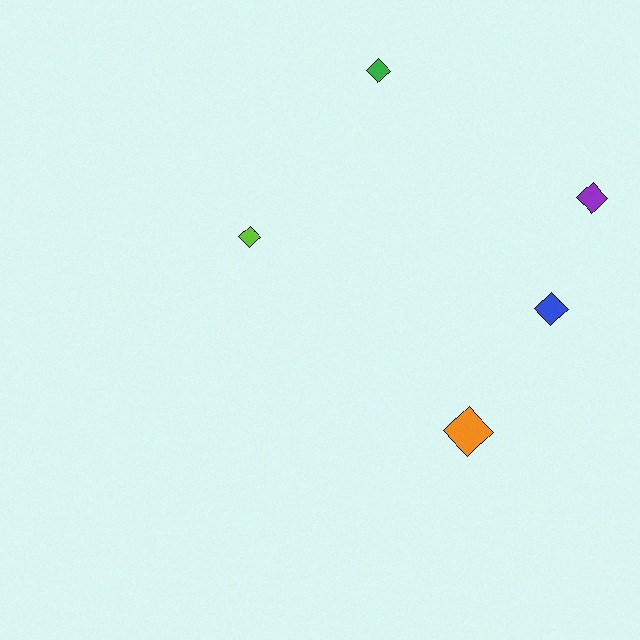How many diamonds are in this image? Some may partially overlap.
There are 5 diamonds.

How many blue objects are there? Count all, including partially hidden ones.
There is 1 blue object.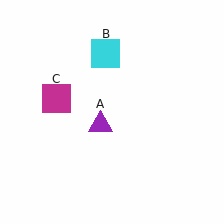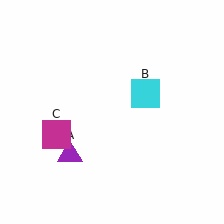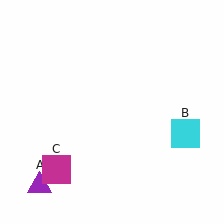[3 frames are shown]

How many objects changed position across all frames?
3 objects changed position: purple triangle (object A), cyan square (object B), magenta square (object C).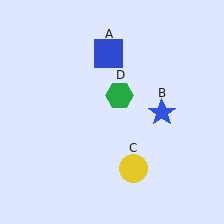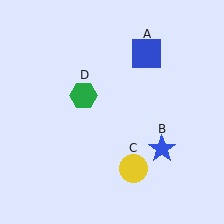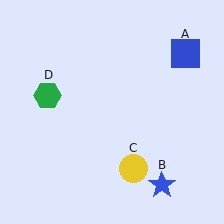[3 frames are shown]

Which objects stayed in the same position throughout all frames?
Yellow circle (object C) remained stationary.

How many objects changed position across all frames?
3 objects changed position: blue square (object A), blue star (object B), green hexagon (object D).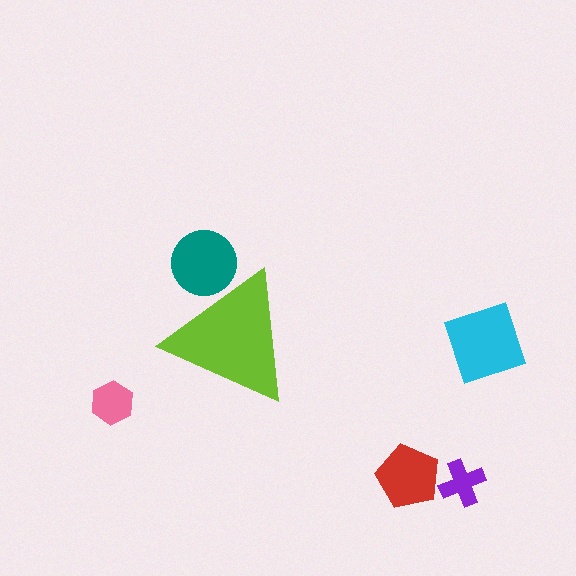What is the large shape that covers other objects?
A lime triangle.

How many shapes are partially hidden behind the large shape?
1 shape is partially hidden.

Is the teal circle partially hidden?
Yes, the teal circle is partially hidden behind the lime triangle.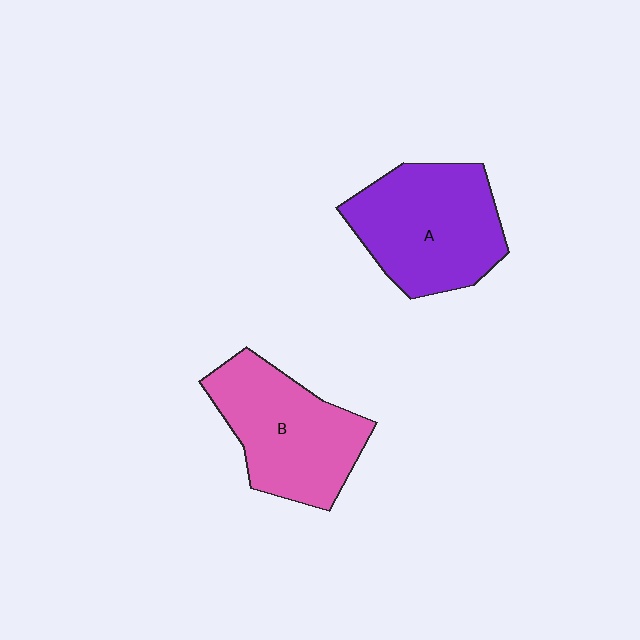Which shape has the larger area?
Shape A (purple).